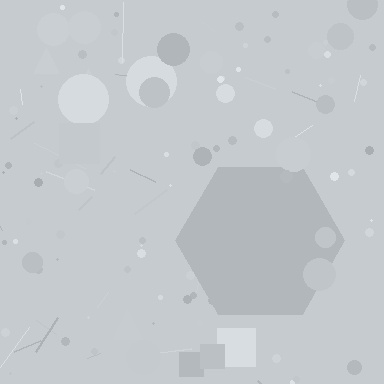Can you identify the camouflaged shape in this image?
The camouflaged shape is a hexagon.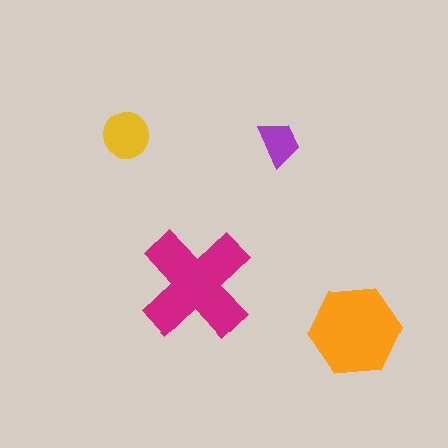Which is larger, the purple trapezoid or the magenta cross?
The magenta cross.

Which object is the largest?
The magenta cross.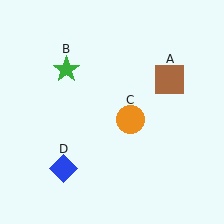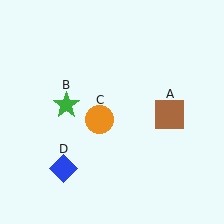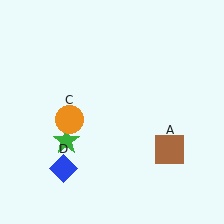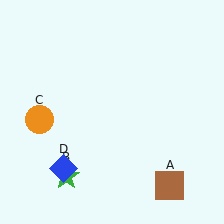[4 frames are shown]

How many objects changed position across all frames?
3 objects changed position: brown square (object A), green star (object B), orange circle (object C).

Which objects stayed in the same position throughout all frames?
Blue diamond (object D) remained stationary.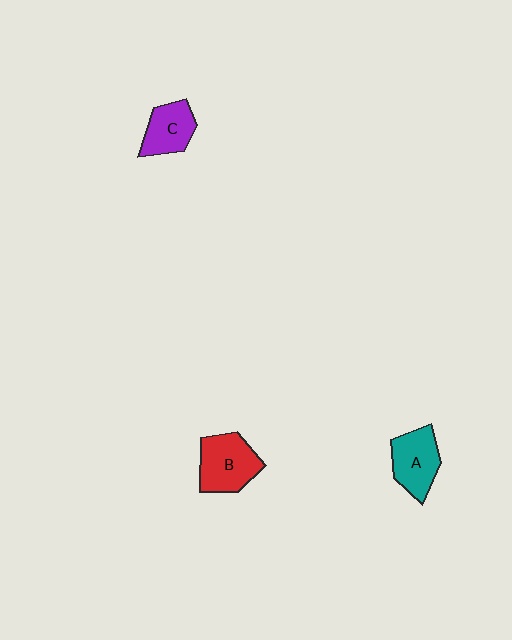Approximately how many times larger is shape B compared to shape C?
Approximately 1.3 times.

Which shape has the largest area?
Shape B (red).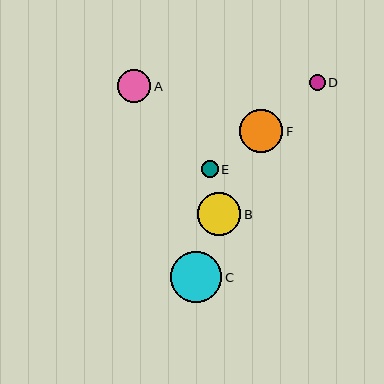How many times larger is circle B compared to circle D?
Circle B is approximately 2.8 times the size of circle D.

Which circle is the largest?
Circle C is the largest with a size of approximately 51 pixels.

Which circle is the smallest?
Circle D is the smallest with a size of approximately 16 pixels.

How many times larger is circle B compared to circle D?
Circle B is approximately 2.8 times the size of circle D.